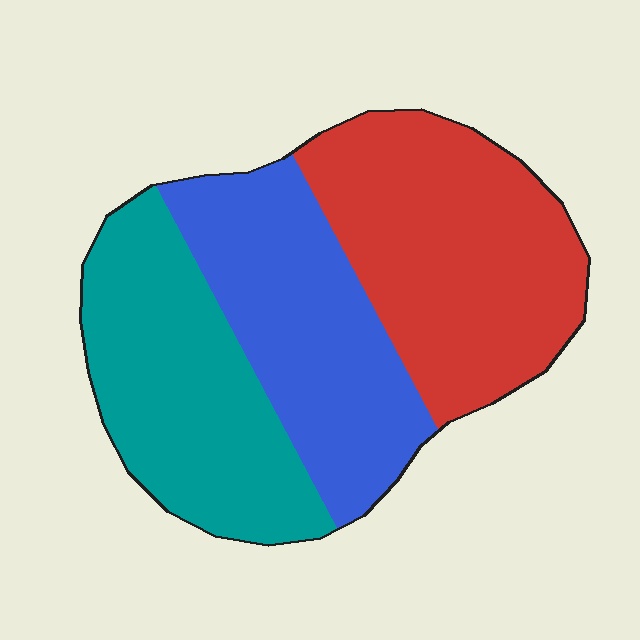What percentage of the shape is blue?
Blue covers 31% of the shape.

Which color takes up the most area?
Red, at roughly 35%.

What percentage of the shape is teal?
Teal covers 32% of the shape.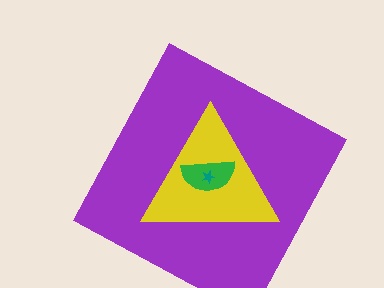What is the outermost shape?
The purple square.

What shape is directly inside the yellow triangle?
The green semicircle.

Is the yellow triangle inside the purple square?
Yes.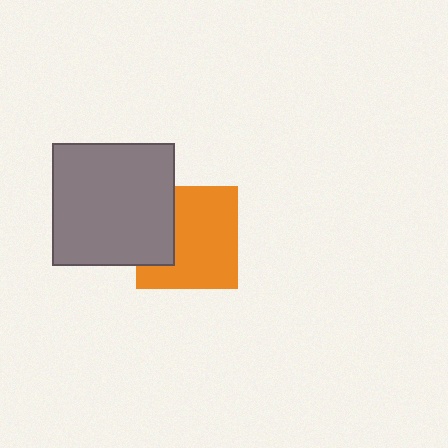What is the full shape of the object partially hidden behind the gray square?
The partially hidden object is an orange square.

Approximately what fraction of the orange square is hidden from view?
Roughly 30% of the orange square is hidden behind the gray square.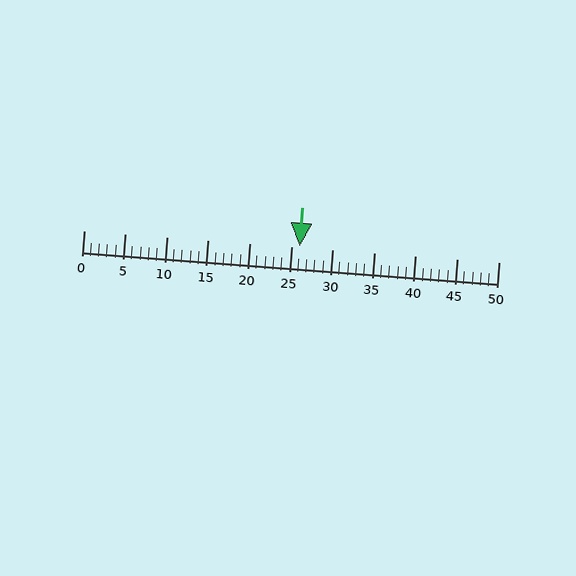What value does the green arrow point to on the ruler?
The green arrow points to approximately 26.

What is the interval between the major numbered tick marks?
The major tick marks are spaced 5 units apart.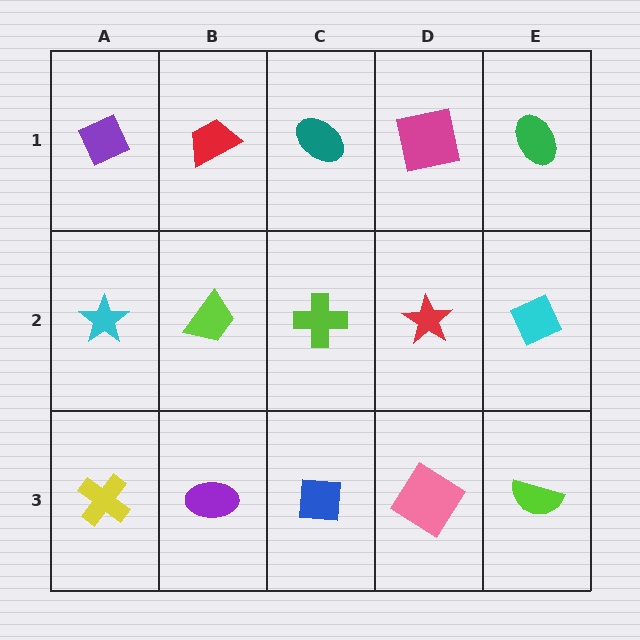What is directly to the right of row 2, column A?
A lime trapezoid.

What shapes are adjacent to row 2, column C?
A teal ellipse (row 1, column C), a blue square (row 3, column C), a lime trapezoid (row 2, column B), a red star (row 2, column D).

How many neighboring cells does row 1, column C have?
3.